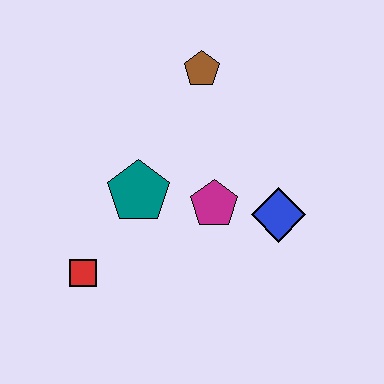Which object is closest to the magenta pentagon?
The blue diamond is closest to the magenta pentagon.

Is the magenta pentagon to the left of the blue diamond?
Yes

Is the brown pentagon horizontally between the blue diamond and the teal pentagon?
Yes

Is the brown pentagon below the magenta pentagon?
No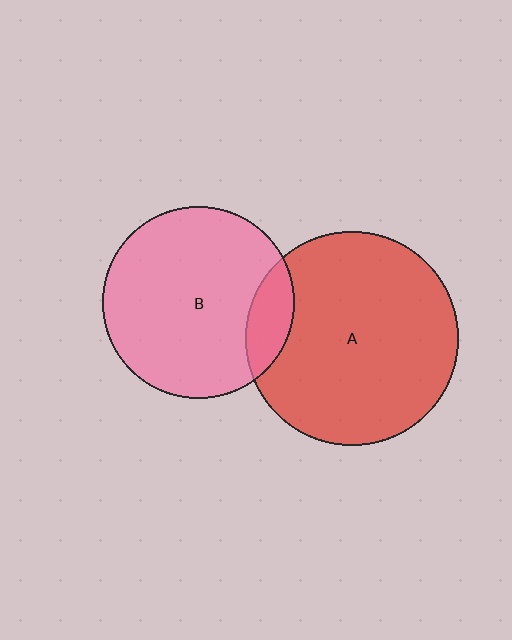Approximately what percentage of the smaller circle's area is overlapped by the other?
Approximately 15%.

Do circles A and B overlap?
Yes.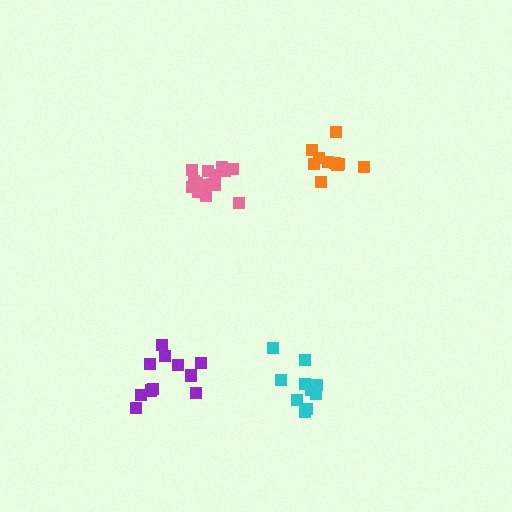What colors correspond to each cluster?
The clusters are colored: cyan, purple, orange, pink.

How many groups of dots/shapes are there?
There are 4 groups.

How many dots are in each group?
Group 1: 10 dots, Group 2: 11 dots, Group 3: 10 dots, Group 4: 15 dots (46 total).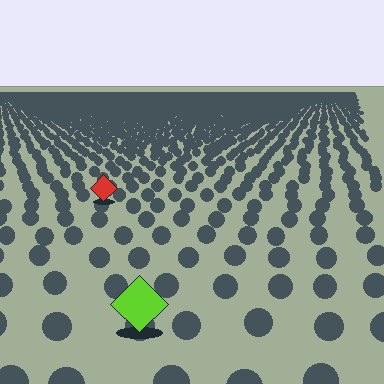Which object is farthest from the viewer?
The red diamond is farthest from the viewer. It appears smaller and the ground texture around it is denser.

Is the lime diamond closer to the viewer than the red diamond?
Yes. The lime diamond is closer — you can tell from the texture gradient: the ground texture is coarser near it.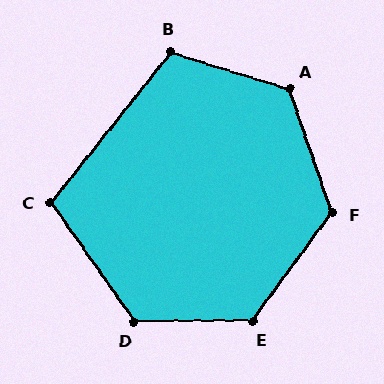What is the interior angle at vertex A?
Approximately 127 degrees (obtuse).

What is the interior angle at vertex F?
Approximately 124 degrees (obtuse).